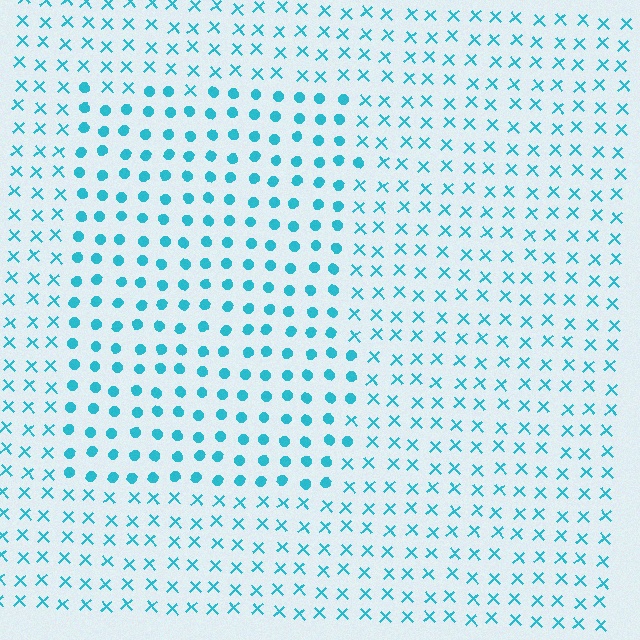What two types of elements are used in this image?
The image uses circles inside the rectangle region and X marks outside it.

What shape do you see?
I see a rectangle.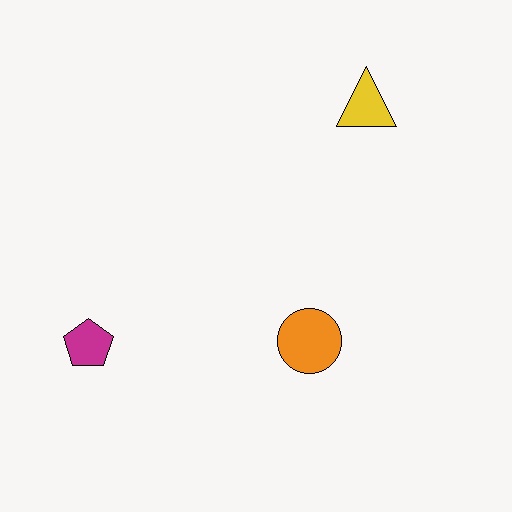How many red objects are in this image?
There are no red objects.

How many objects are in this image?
There are 3 objects.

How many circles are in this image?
There is 1 circle.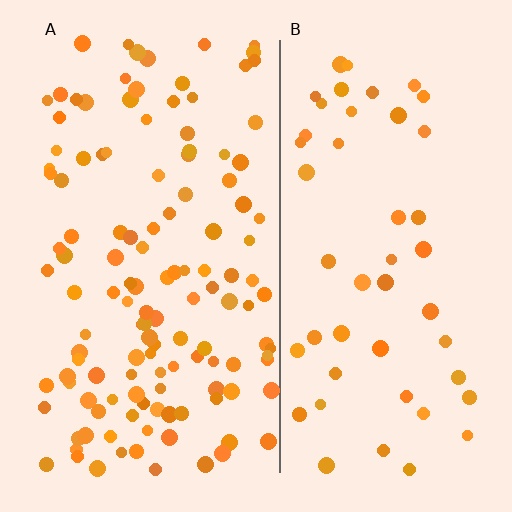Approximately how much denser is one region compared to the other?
Approximately 2.6× — region A over region B.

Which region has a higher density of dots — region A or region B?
A (the left).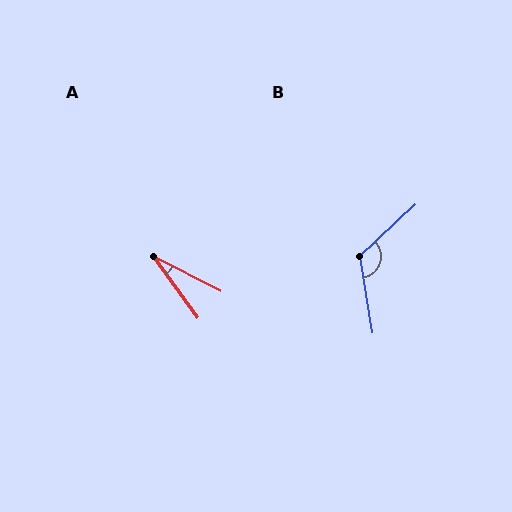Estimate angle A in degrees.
Approximately 27 degrees.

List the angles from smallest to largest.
A (27°), B (124°).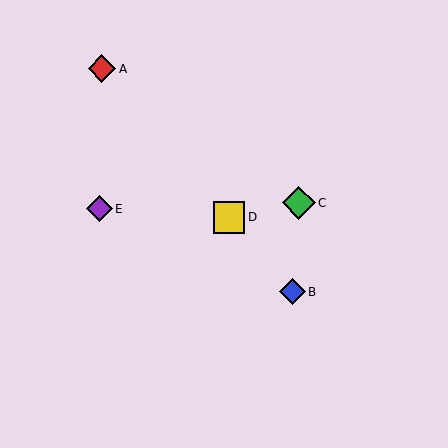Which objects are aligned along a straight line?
Objects A, B, D are aligned along a straight line.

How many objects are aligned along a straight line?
3 objects (A, B, D) are aligned along a straight line.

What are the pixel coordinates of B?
Object B is at (292, 292).